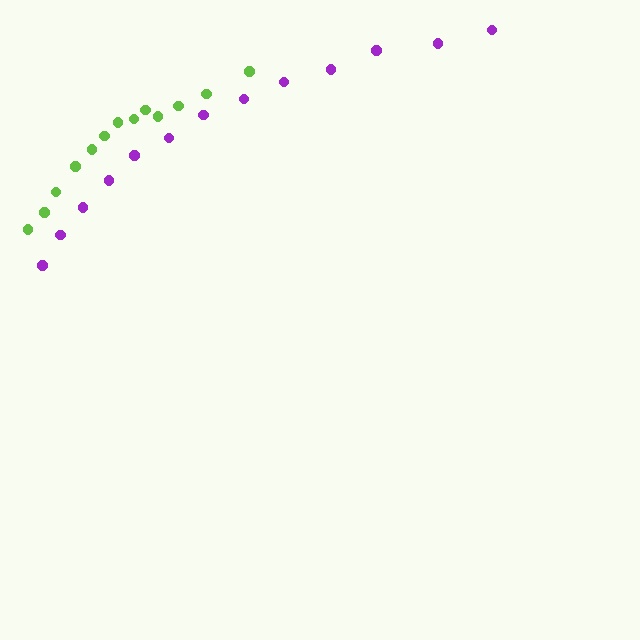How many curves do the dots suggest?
There are 2 distinct paths.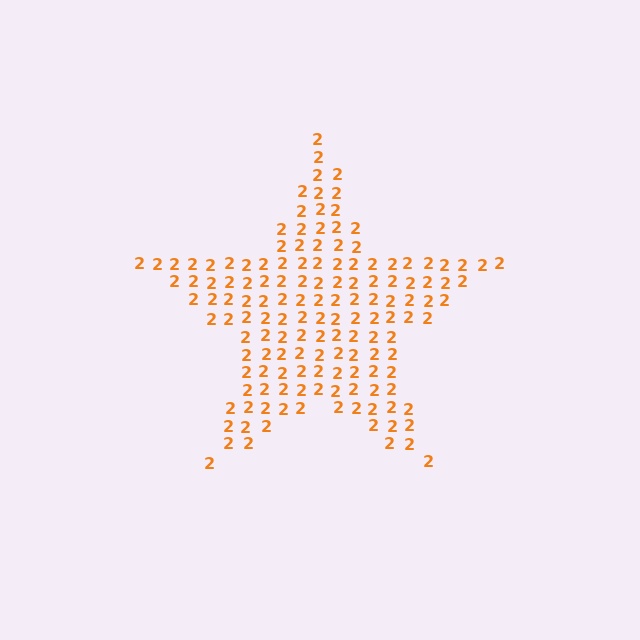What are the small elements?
The small elements are digit 2's.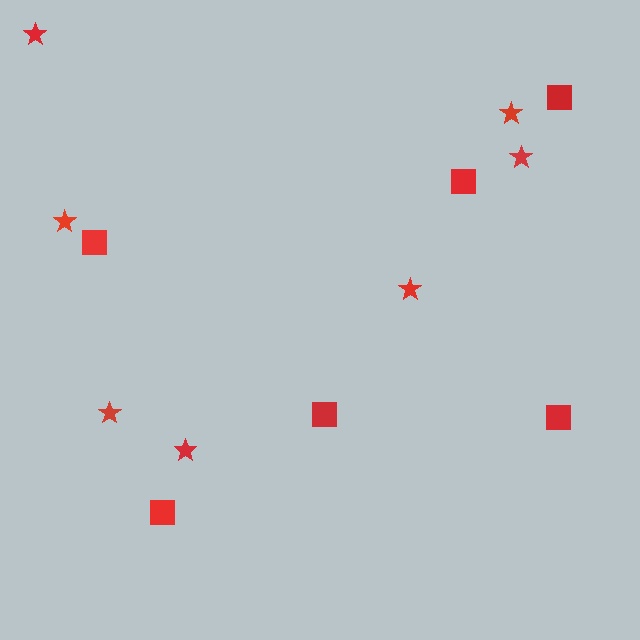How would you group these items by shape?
There are 2 groups: one group of squares (6) and one group of stars (7).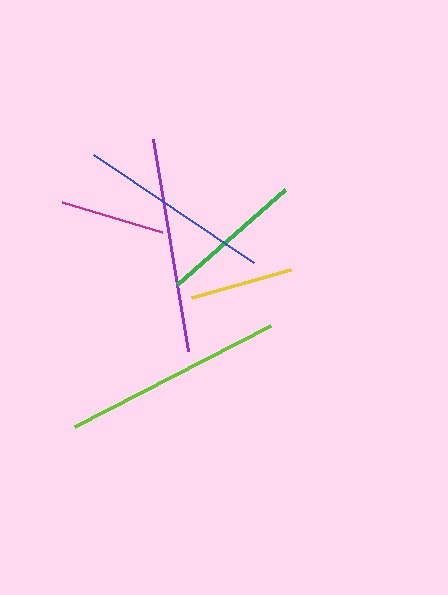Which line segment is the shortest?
The yellow line is the shortest at approximately 103 pixels.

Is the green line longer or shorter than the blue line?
The blue line is longer than the green line.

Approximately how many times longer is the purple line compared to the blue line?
The purple line is approximately 1.1 times the length of the blue line.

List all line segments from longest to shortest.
From longest to shortest: lime, purple, blue, green, magenta, yellow.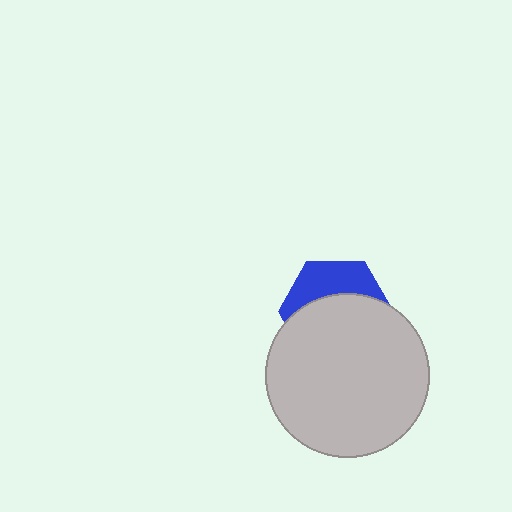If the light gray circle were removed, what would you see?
You would see the complete blue hexagon.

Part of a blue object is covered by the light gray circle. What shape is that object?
It is a hexagon.